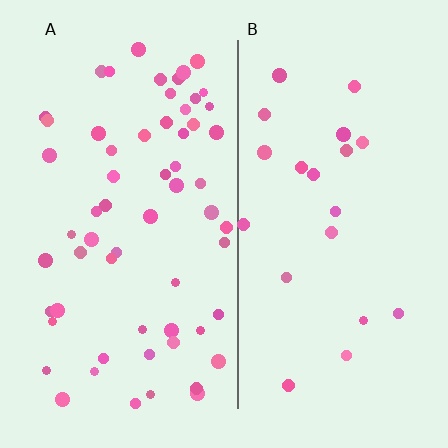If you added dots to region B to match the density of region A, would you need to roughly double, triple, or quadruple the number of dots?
Approximately triple.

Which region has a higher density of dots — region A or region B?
A (the left).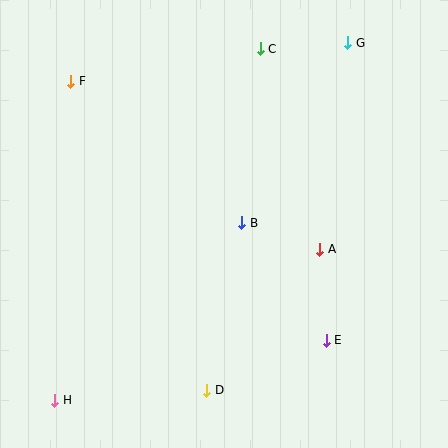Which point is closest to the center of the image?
Point B at (242, 223) is closest to the center.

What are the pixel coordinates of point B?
Point B is at (242, 223).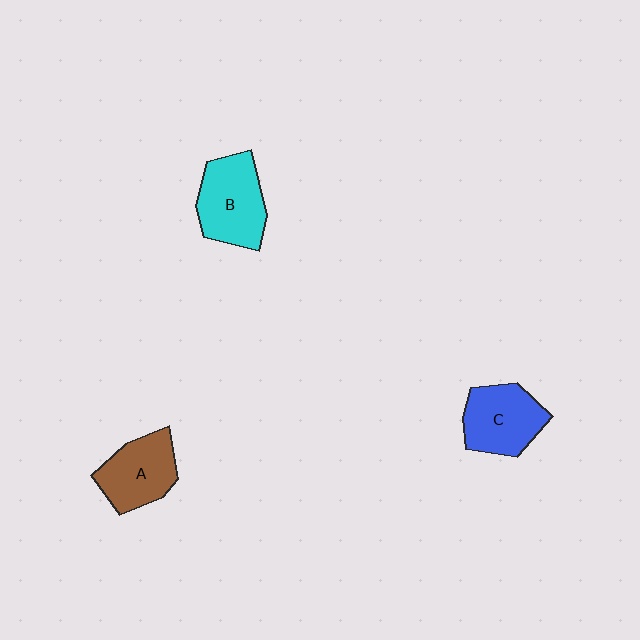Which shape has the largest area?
Shape B (cyan).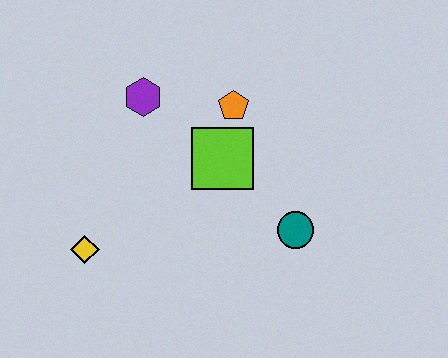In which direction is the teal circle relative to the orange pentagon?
The teal circle is below the orange pentagon.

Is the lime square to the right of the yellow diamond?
Yes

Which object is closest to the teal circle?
The lime square is closest to the teal circle.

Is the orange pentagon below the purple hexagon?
Yes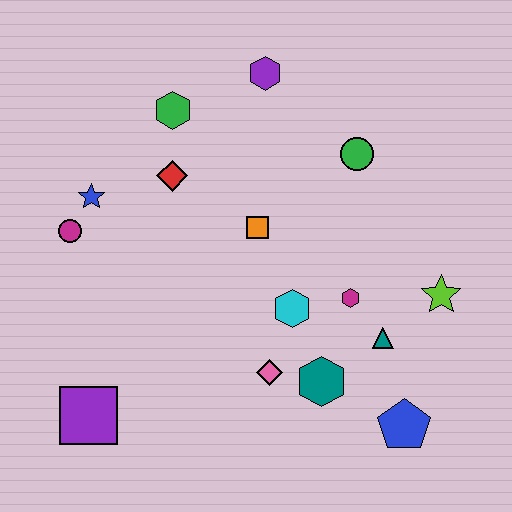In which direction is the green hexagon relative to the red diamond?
The green hexagon is above the red diamond.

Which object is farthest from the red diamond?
The blue pentagon is farthest from the red diamond.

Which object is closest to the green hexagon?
The red diamond is closest to the green hexagon.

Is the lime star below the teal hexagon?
No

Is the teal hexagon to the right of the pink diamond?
Yes